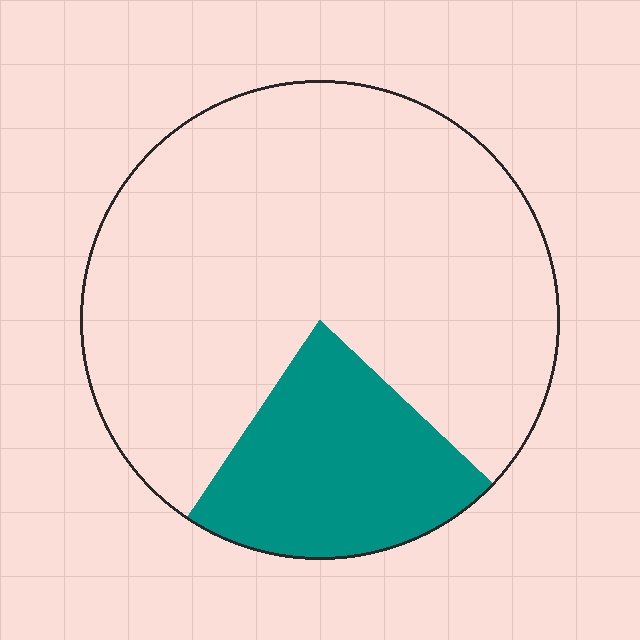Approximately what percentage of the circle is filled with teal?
Approximately 20%.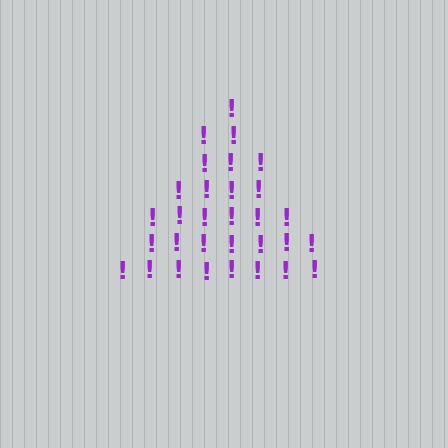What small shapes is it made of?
It is made of small exclamation marks.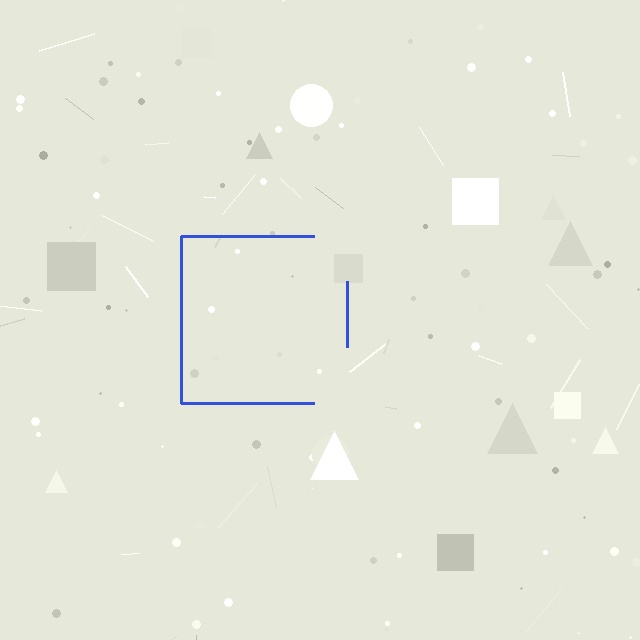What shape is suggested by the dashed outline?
The dashed outline suggests a square.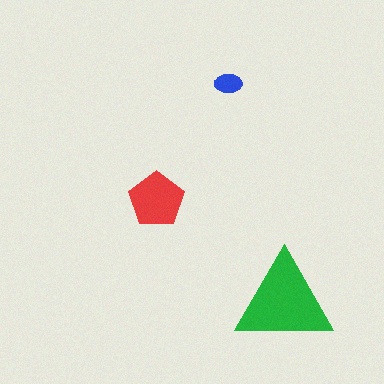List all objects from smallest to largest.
The blue ellipse, the red pentagon, the green triangle.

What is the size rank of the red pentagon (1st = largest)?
2nd.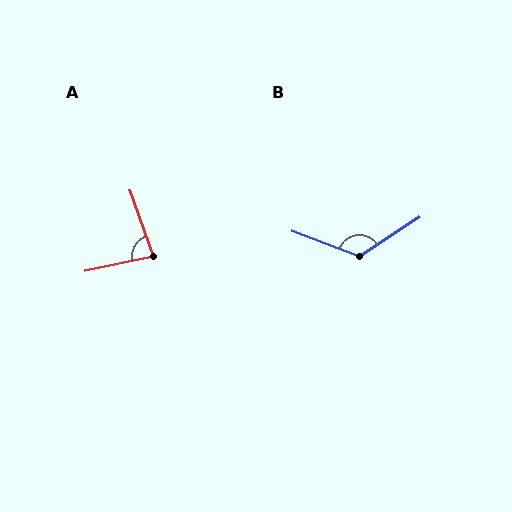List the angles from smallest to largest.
A (83°), B (126°).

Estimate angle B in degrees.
Approximately 126 degrees.